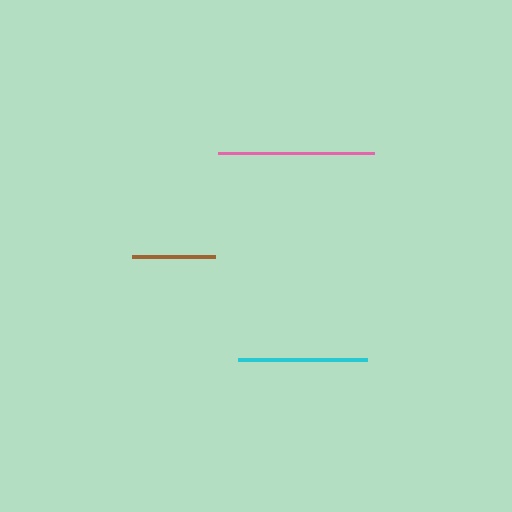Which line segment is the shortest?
The brown line is the shortest at approximately 83 pixels.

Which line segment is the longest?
The pink line is the longest at approximately 155 pixels.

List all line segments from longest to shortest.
From longest to shortest: pink, cyan, brown.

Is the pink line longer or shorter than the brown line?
The pink line is longer than the brown line.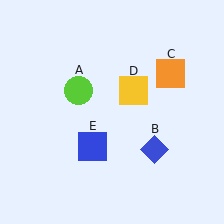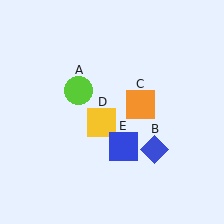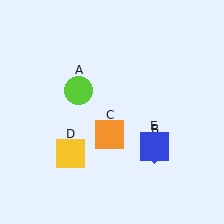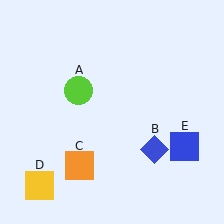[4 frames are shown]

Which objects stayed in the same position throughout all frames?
Lime circle (object A) and blue diamond (object B) remained stationary.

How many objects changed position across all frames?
3 objects changed position: orange square (object C), yellow square (object D), blue square (object E).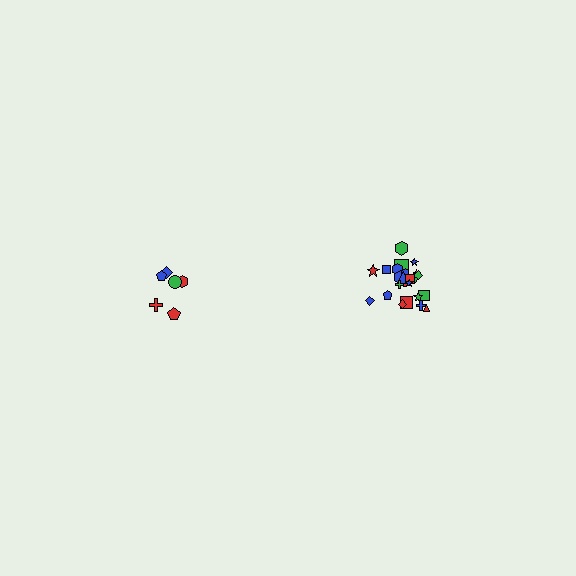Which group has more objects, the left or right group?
The right group.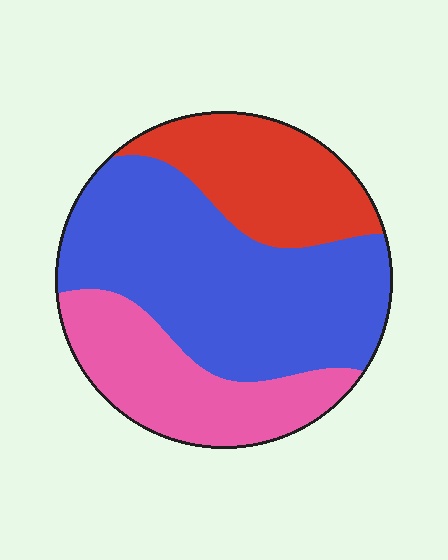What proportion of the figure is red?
Red takes up less than a quarter of the figure.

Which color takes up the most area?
Blue, at roughly 50%.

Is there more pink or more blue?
Blue.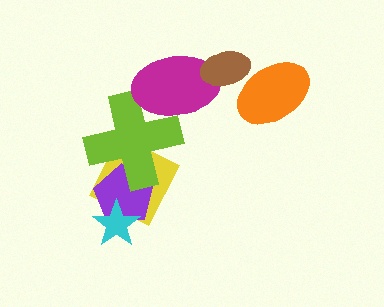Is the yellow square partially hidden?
Yes, it is partially covered by another shape.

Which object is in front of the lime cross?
The magenta ellipse is in front of the lime cross.